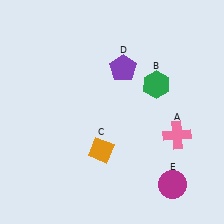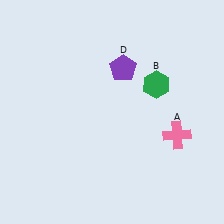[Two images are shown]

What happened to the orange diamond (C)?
The orange diamond (C) was removed in Image 2. It was in the bottom-left area of Image 1.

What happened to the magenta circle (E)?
The magenta circle (E) was removed in Image 2. It was in the bottom-right area of Image 1.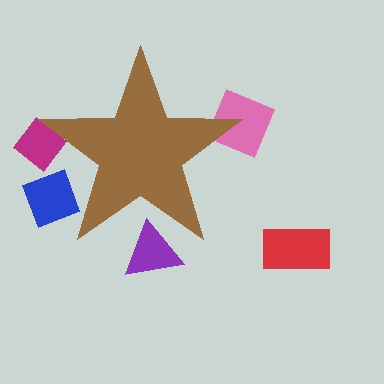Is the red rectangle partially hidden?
No, the red rectangle is fully visible.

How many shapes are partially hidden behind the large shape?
4 shapes are partially hidden.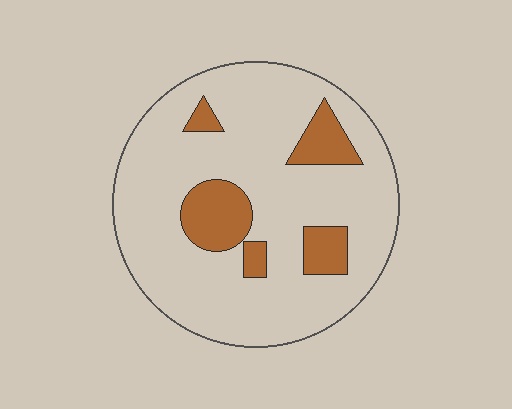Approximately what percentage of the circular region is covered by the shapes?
Approximately 15%.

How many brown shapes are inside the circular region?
5.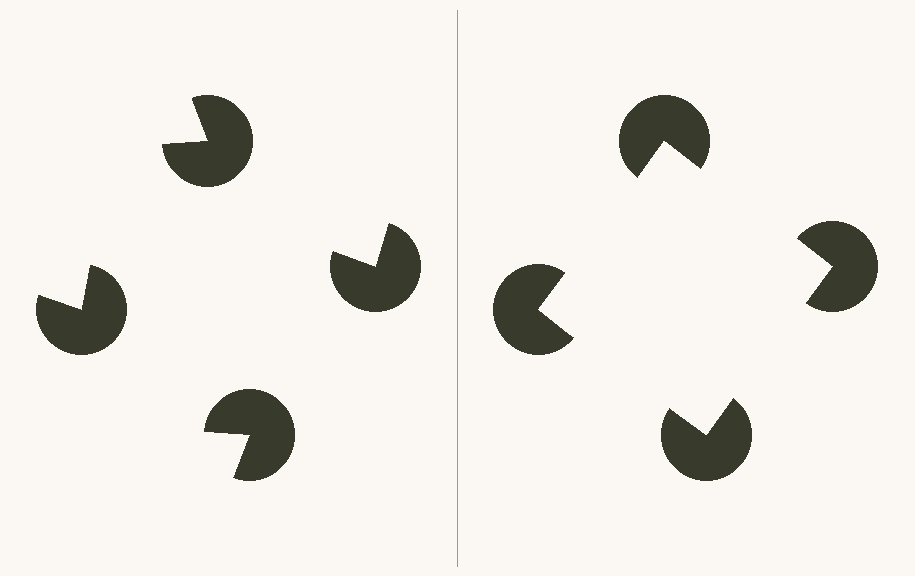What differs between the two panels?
The pac-man discs are positioned identically on both sides; only the wedge orientations differ. On the right they align to a square; on the left they are misaligned.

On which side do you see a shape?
An illusory square appears on the right side. On the left side the wedge cuts are rotated, so no coherent shape forms.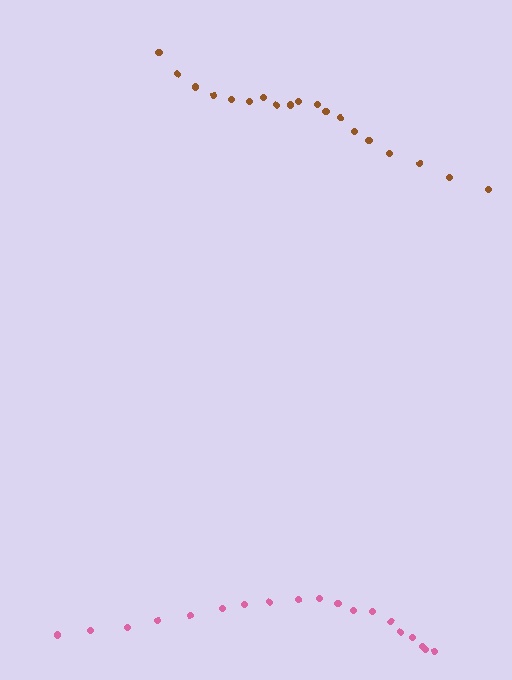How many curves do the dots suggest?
There are 2 distinct paths.